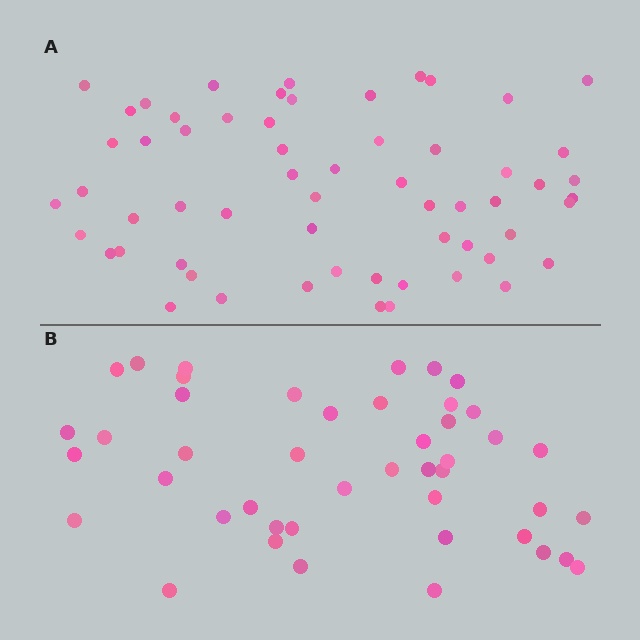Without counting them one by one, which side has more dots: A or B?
Region A (the top region) has more dots.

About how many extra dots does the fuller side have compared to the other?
Region A has approximately 15 more dots than region B.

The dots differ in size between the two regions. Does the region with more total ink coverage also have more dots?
No. Region B has more total ink coverage because its dots are larger, but region A actually contains more individual dots. Total area can be misleading — the number of items is what matters here.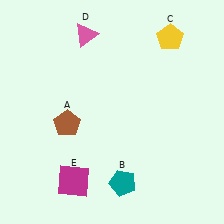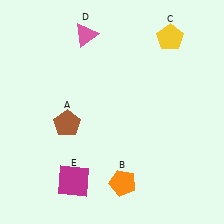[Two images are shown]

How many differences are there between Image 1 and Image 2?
There is 1 difference between the two images.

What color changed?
The pentagon (B) changed from teal in Image 1 to orange in Image 2.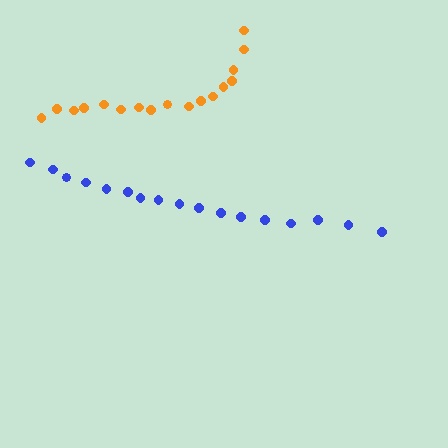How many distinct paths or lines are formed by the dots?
There are 2 distinct paths.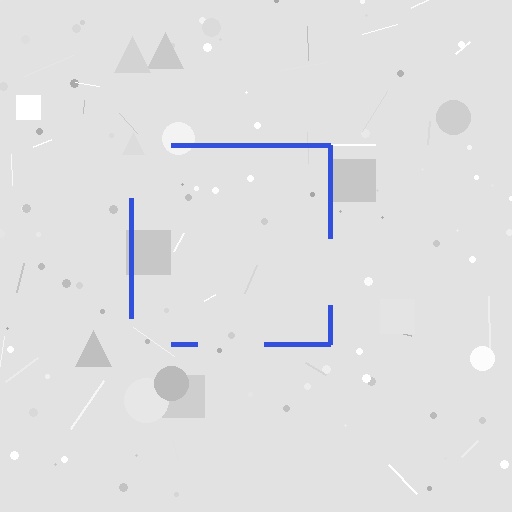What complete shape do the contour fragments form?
The contour fragments form a square.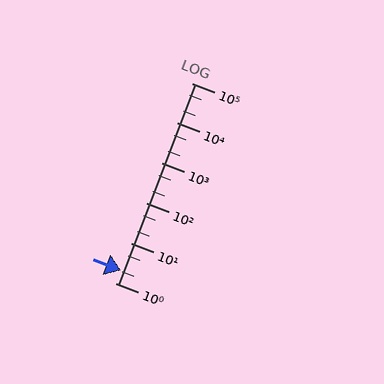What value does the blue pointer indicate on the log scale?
The pointer indicates approximately 2.1.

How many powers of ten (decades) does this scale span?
The scale spans 5 decades, from 1 to 100000.